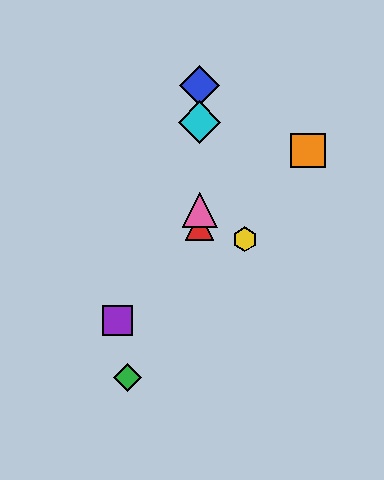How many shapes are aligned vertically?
4 shapes (the red triangle, the blue diamond, the cyan diamond, the pink triangle) are aligned vertically.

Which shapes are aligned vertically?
The red triangle, the blue diamond, the cyan diamond, the pink triangle are aligned vertically.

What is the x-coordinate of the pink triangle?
The pink triangle is at x≈200.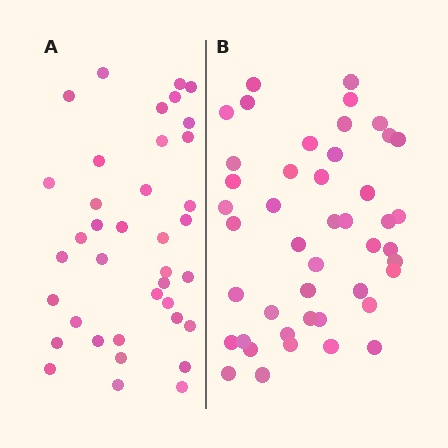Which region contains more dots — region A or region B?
Region B (the right region) has more dots.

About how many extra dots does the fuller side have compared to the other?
Region B has roughly 8 or so more dots than region A.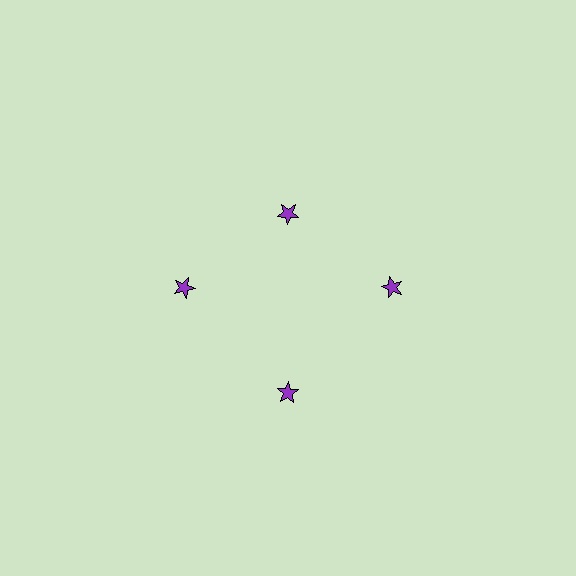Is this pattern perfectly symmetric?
No. The 4 purple stars are arranged in a ring, but one element near the 12 o'clock position is pulled inward toward the center, breaking the 4-fold rotational symmetry.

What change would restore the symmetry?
The symmetry would be restored by moving it outward, back onto the ring so that all 4 stars sit at equal angles and equal distance from the center.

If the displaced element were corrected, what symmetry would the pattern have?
It would have 4-fold rotational symmetry — the pattern would map onto itself every 90 degrees.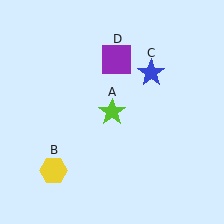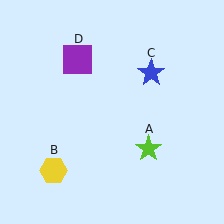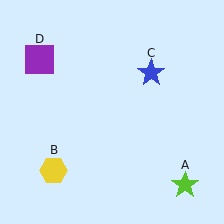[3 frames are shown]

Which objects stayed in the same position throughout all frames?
Yellow hexagon (object B) and blue star (object C) remained stationary.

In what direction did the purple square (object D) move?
The purple square (object D) moved left.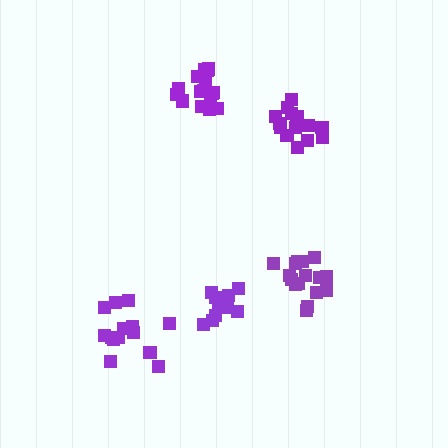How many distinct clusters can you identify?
There are 5 distinct clusters.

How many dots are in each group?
Group 1: 10 dots, Group 2: 16 dots, Group 3: 14 dots, Group 4: 14 dots, Group 5: 16 dots (70 total).